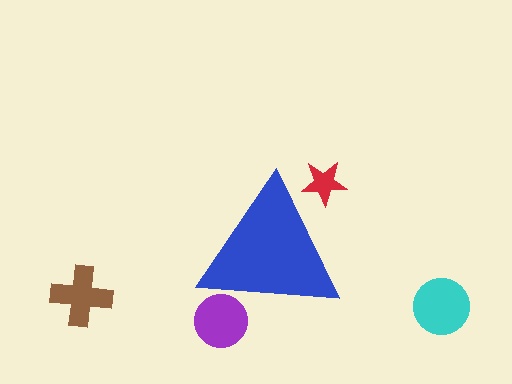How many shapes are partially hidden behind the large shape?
2 shapes are partially hidden.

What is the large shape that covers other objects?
A blue triangle.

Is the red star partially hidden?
Yes, the red star is partially hidden behind the blue triangle.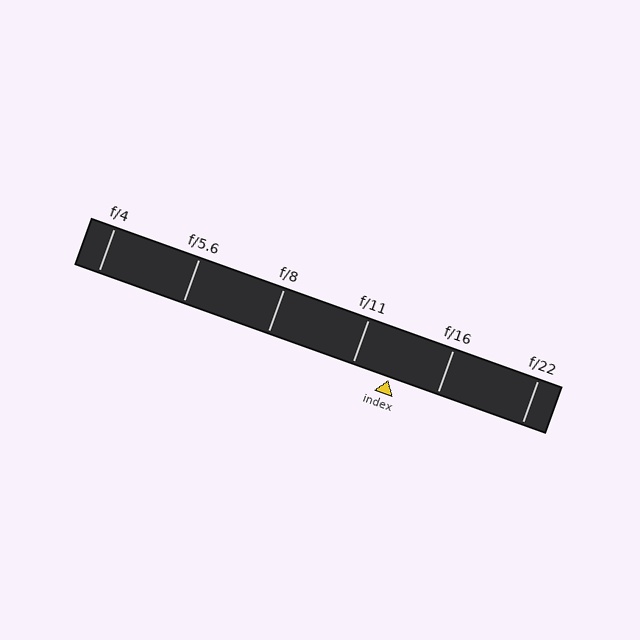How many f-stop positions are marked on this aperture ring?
There are 6 f-stop positions marked.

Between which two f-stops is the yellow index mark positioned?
The index mark is between f/11 and f/16.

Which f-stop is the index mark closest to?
The index mark is closest to f/11.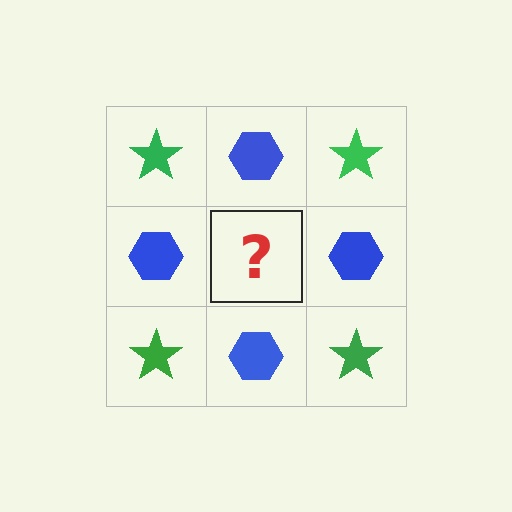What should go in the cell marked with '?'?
The missing cell should contain a green star.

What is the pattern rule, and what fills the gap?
The rule is that it alternates green star and blue hexagon in a checkerboard pattern. The gap should be filled with a green star.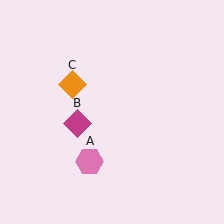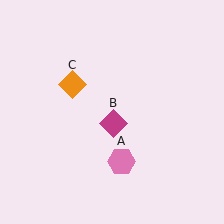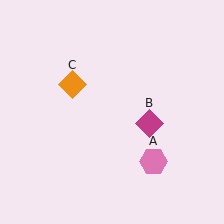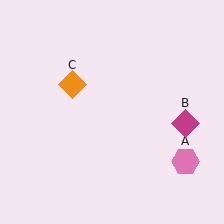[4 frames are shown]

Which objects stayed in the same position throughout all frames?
Orange diamond (object C) remained stationary.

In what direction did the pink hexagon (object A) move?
The pink hexagon (object A) moved right.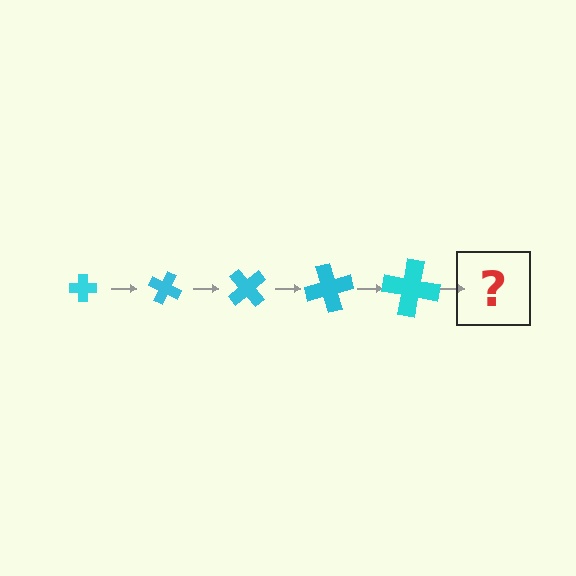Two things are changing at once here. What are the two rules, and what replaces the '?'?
The two rules are that the cross grows larger each step and it rotates 25 degrees each step. The '?' should be a cross, larger than the previous one and rotated 125 degrees from the start.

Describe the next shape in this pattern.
It should be a cross, larger than the previous one and rotated 125 degrees from the start.